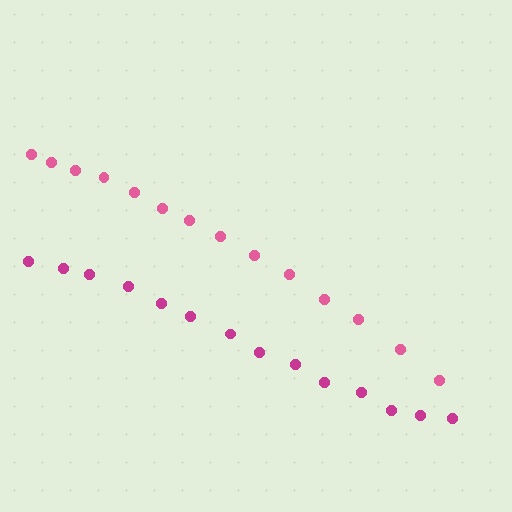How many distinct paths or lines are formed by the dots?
There are 2 distinct paths.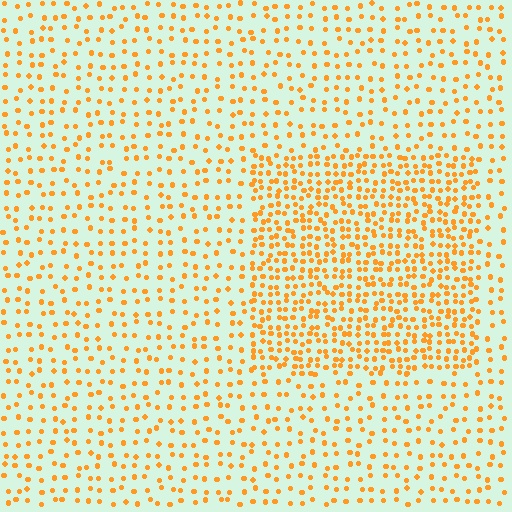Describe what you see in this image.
The image contains small orange elements arranged at two different densities. A rectangle-shaped region is visible where the elements are more densely packed than the surrounding area.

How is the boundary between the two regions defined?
The boundary is defined by a change in element density (approximately 2.1x ratio). All elements are the same color, size, and shape.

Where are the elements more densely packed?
The elements are more densely packed inside the rectangle boundary.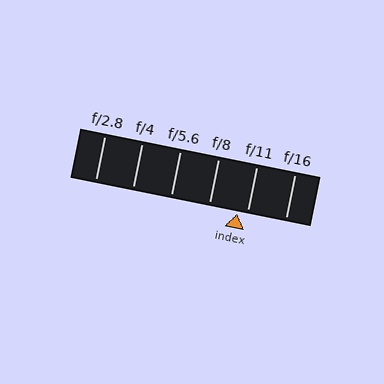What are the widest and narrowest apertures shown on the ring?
The widest aperture shown is f/2.8 and the narrowest is f/16.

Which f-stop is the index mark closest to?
The index mark is closest to f/11.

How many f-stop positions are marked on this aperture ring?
There are 6 f-stop positions marked.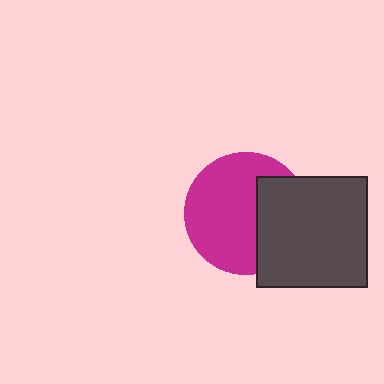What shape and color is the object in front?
The object in front is a dark gray square.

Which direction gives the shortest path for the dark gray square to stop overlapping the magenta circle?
Moving right gives the shortest separation.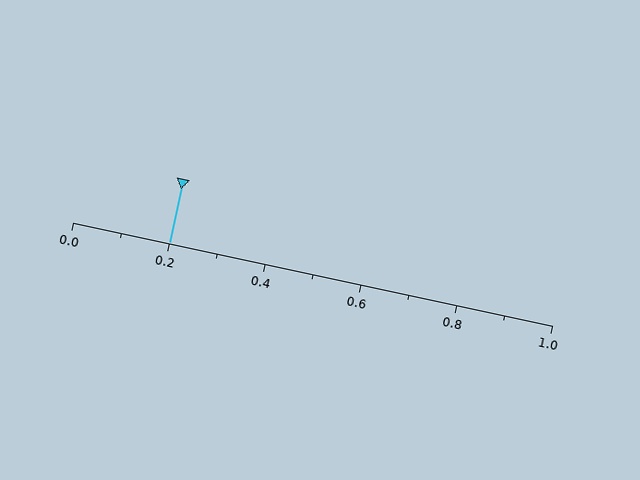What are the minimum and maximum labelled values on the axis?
The axis runs from 0.0 to 1.0.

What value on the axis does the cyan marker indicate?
The marker indicates approximately 0.2.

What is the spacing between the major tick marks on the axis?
The major ticks are spaced 0.2 apart.